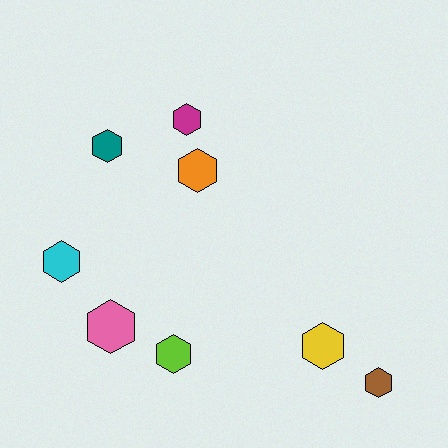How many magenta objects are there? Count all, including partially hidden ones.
There is 1 magenta object.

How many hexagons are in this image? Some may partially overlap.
There are 8 hexagons.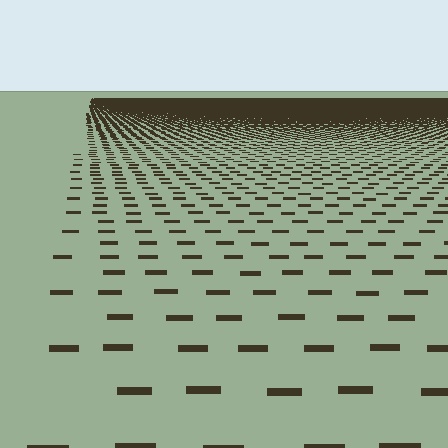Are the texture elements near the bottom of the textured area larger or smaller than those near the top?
Larger. Near the bottom, elements are closer to the viewer and appear at a bigger on-screen size.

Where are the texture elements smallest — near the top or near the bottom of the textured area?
Near the top.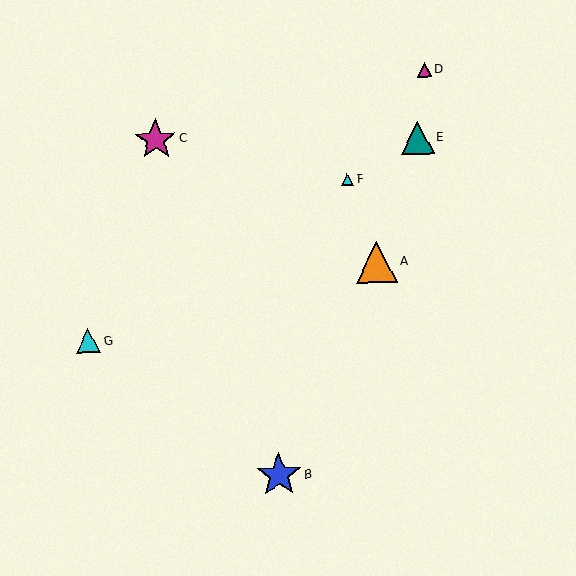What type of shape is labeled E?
Shape E is a teal triangle.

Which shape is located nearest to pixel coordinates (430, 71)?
The magenta triangle (labeled D) at (424, 70) is nearest to that location.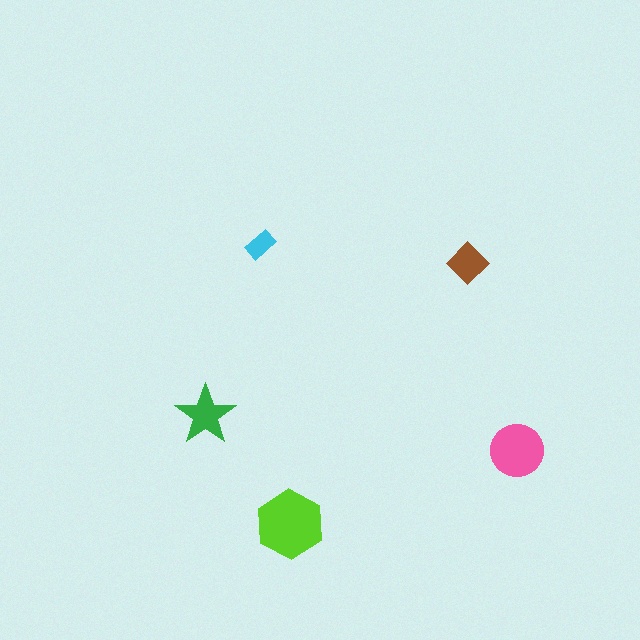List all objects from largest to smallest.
The lime hexagon, the pink circle, the green star, the brown diamond, the cyan rectangle.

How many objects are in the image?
There are 5 objects in the image.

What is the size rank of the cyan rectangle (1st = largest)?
5th.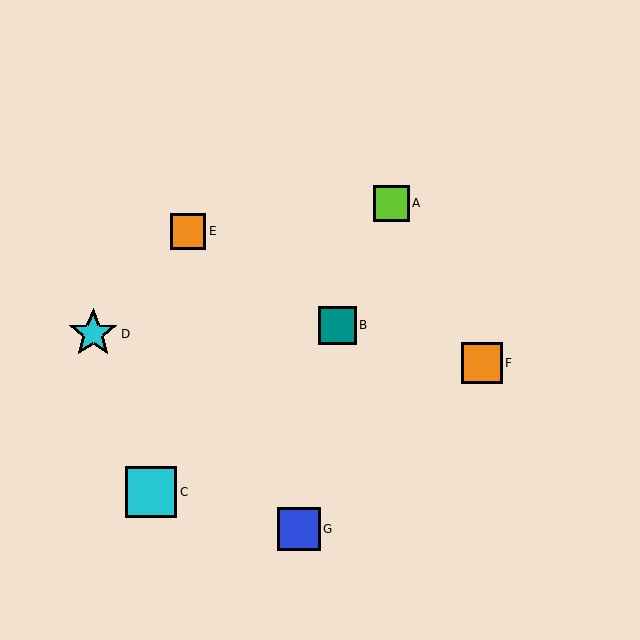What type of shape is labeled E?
Shape E is an orange square.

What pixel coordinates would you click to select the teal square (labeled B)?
Click at (338, 325) to select the teal square B.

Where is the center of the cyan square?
The center of the cyan square is at (151, 492).